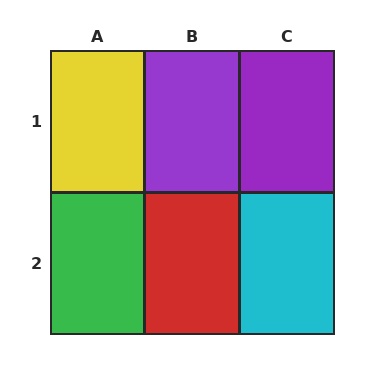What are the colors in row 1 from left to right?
Yellow, purple, purple.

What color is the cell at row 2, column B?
Red.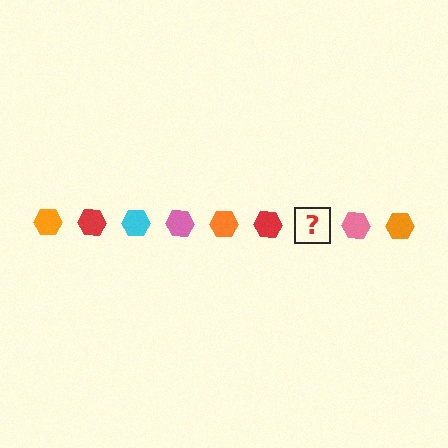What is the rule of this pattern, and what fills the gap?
The rule is that the pattern cycles through orange, red, cyan, pink hexagons. The gap should be filled with a cyan hexagon.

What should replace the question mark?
The question mark should be replaced with a cyan hexagon.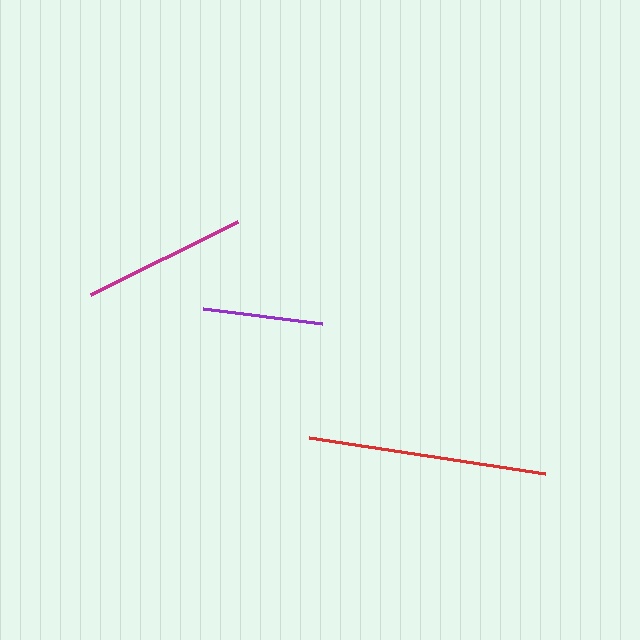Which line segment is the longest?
The red line is the longest at approximately 238 pixels.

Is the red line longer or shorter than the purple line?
The red line is longer than the purple line.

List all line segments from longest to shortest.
From longest to shortest: red, magenta, purple.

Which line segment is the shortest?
The purple line is the shortest at approximately 120 pixels.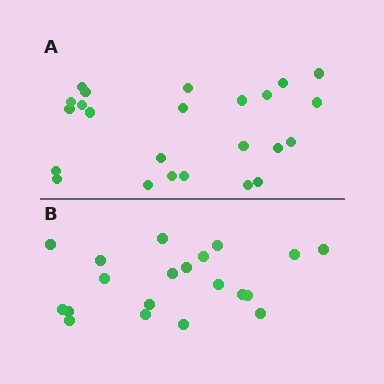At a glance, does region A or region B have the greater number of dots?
Region A (the top region) has more dots.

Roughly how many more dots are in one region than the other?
Region A has about 4 more dots than region B.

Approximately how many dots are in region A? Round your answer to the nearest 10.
About 20 dots. (The exact count is 24, which rounds to 20.)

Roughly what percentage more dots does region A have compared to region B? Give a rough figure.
About 20% more.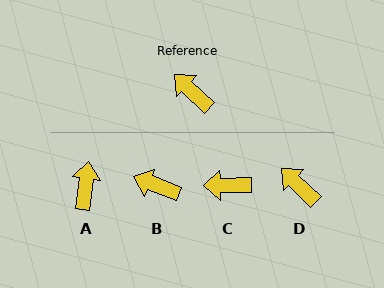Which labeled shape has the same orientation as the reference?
D.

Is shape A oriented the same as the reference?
No, it is off by about 53 degrees.